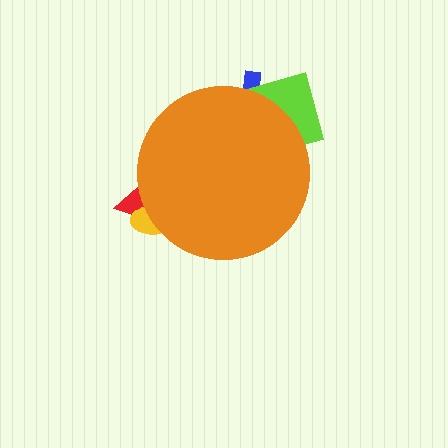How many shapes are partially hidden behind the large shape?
4 shapes are partially hidden.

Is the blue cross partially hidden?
Yes, the blue cross is partially hidden behind the orange circle.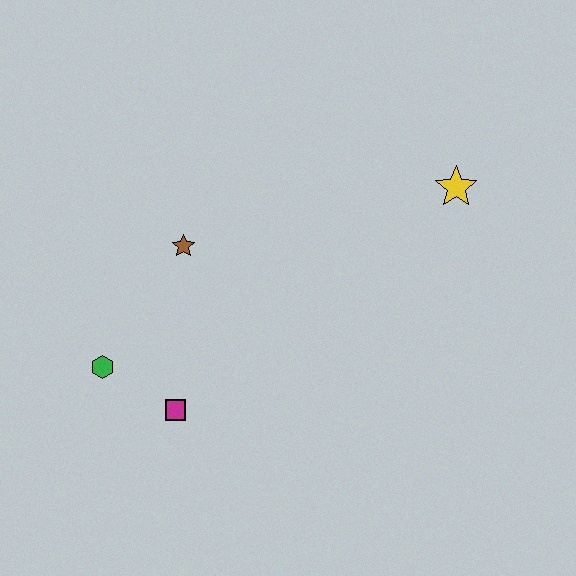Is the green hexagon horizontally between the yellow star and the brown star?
No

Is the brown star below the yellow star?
Yes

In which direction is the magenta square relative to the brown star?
The magenta square is below the brown star.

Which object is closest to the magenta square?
The green hexagon is closest to the magenta square.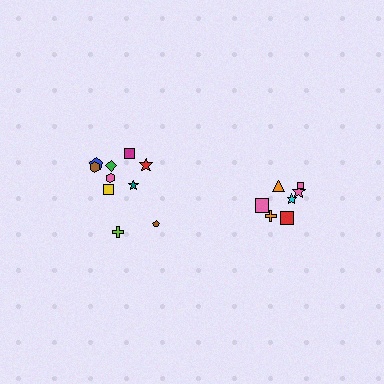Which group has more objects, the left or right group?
The left group.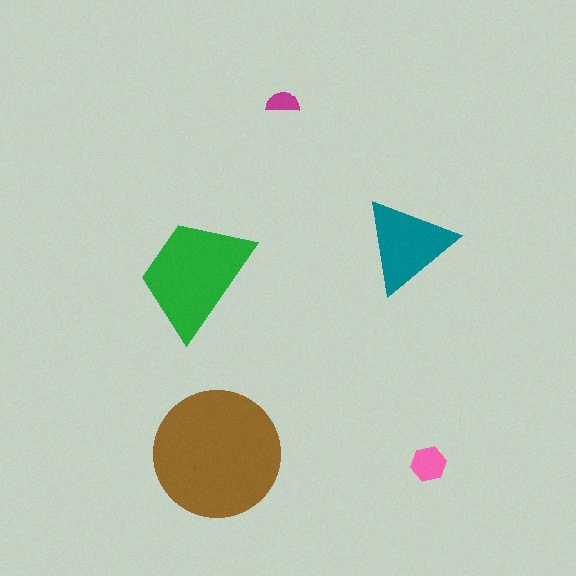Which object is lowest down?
The pink hexagon is bottommost.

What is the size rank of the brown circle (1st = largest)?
1st.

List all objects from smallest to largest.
The magenta semicircle, the pink hexagon, the teal triangle, the green trapezoid, the brown circle.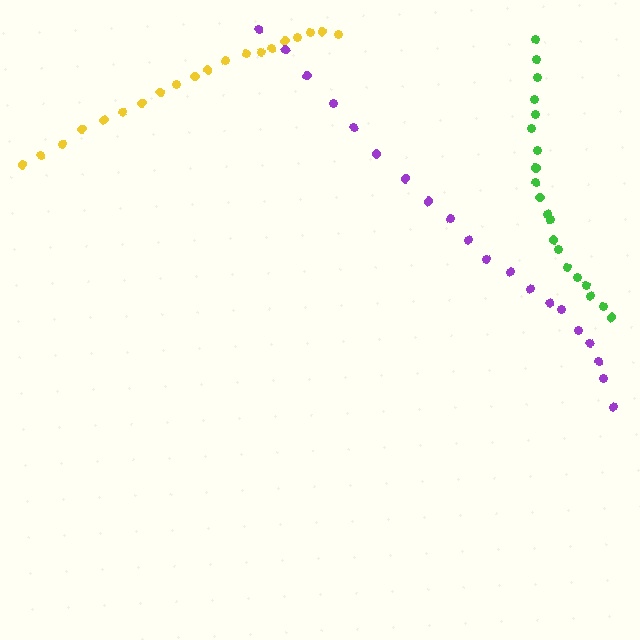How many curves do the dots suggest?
There are 3 distinct paths.